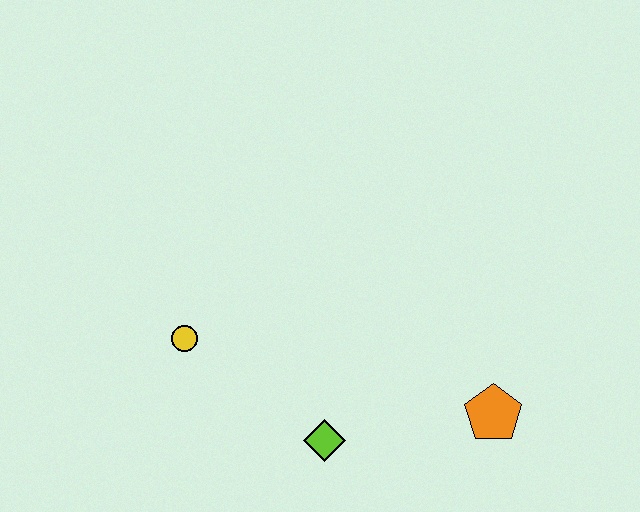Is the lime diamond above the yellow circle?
No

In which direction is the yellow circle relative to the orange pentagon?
The yellow circle is to the left of the orange pentagon.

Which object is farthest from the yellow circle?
The orange pentagon is farthest from the yellow circle.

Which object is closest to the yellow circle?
The lime diamond is closest to the yellow circle.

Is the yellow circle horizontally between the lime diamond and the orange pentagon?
No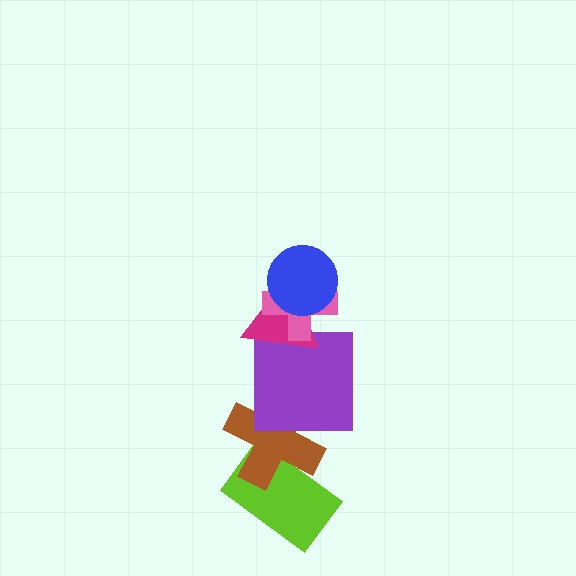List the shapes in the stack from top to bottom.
From top to bottom: the blue circle, the pink cross, the magenta triangle, the purple square, the brown cross, the lime rectangle.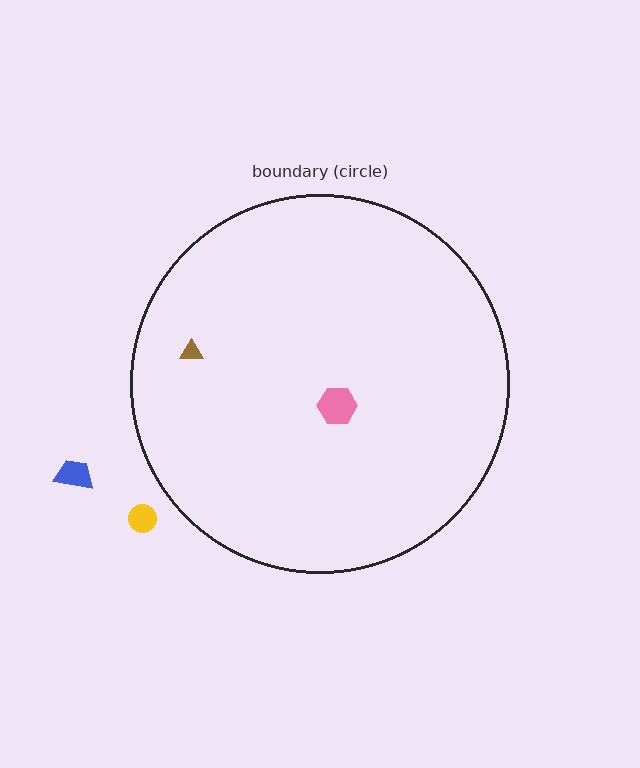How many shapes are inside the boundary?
2 inside, 2 outside.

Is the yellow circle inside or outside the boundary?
Outside.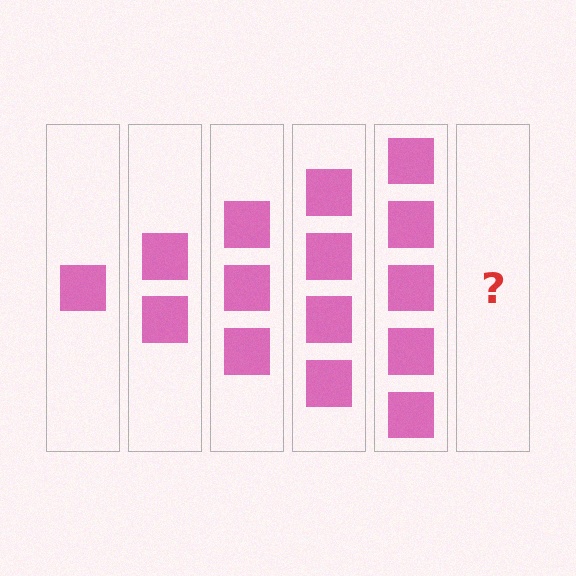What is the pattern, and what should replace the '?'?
The pattern is that each step adds one more square. The '?' should be 6 squares.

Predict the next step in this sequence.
The next step is 6 squares.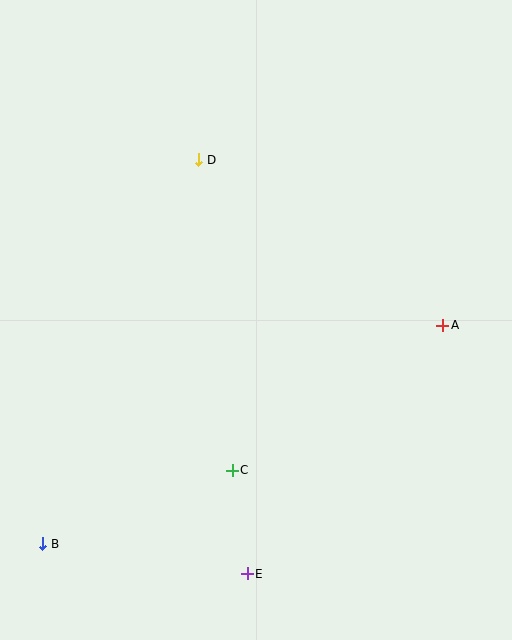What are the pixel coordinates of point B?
Point B is at (43, 544).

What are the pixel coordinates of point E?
Point E is at (247, 574).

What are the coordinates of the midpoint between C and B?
The midpoint between C and B is at (138, 507).